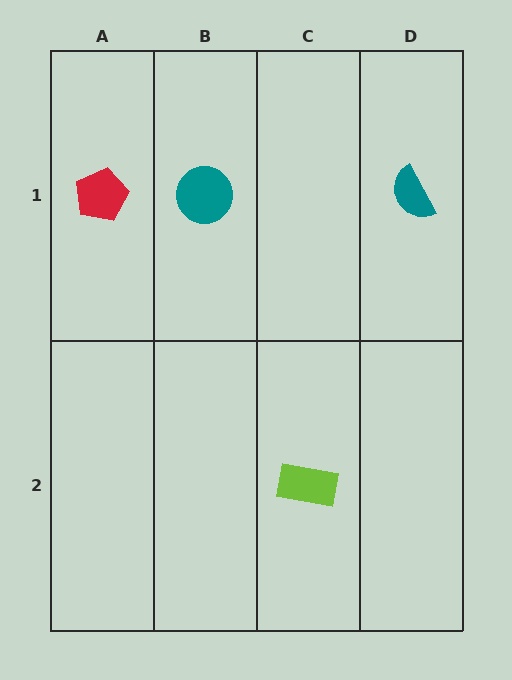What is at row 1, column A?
A red pentagon.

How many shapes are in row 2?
1 shape.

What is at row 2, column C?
A lime rectangle.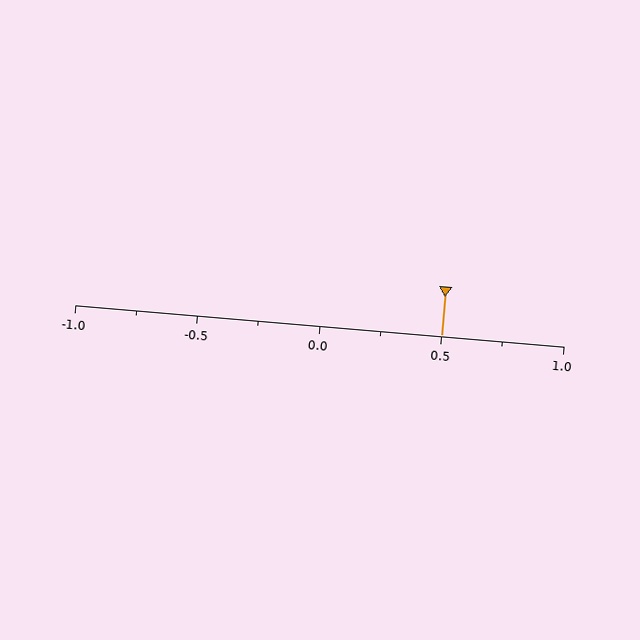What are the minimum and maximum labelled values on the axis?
The axis runs from -1.0 to 1.0.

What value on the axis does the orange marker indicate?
The marker indicates approximately 0.5.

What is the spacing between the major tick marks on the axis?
The major ticks are spaced 0.5 apart.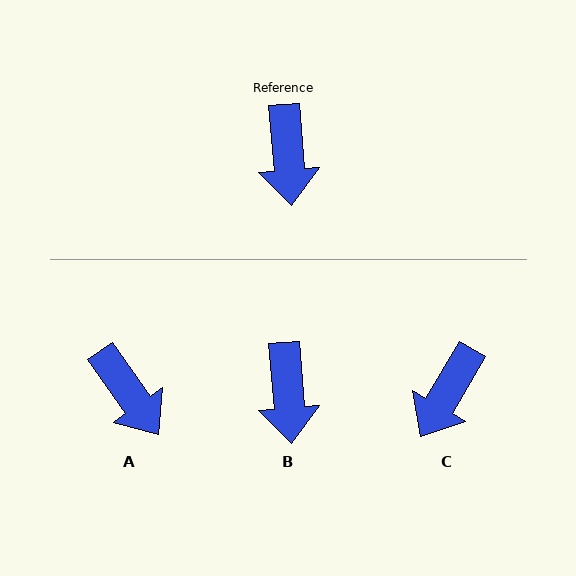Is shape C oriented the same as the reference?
No, it is off by about 35 degrees.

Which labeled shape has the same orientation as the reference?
B.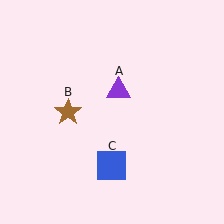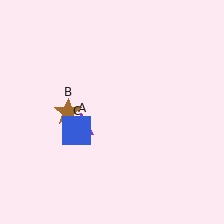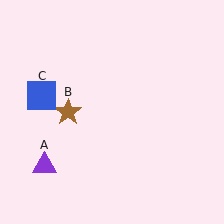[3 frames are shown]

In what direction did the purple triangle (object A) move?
The purple triangle (object A) moved down and to the left.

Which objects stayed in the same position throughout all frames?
Brown star (object B) remained stationary.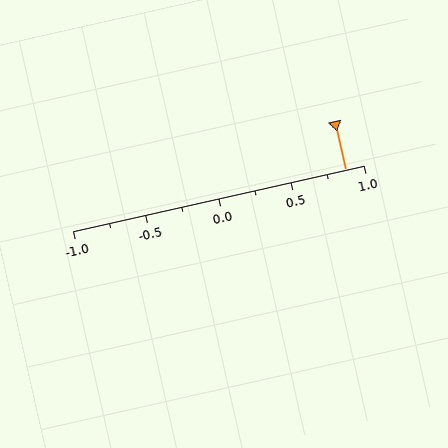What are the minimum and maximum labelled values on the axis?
The axis runs from -1.0 to 1.0.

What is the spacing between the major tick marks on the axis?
The major ticks are spaced 0.5 apart.